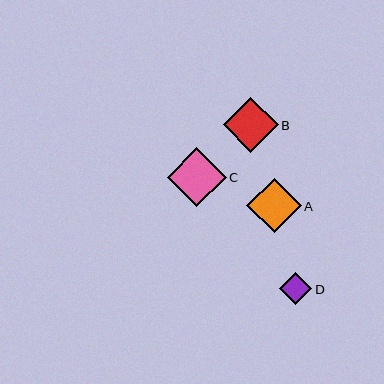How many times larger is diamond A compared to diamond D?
Diamond A is approximately 1.7 times the size of diamond D.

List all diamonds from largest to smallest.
From largest to smallest: C, B, A, D.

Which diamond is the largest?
Diamond C is the largest with a size of approximately 58 pixels.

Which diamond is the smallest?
Diamond D is the smallest with a size of approximately 32 pixels.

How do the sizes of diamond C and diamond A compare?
Diamond C and diamond A are approximately the same size.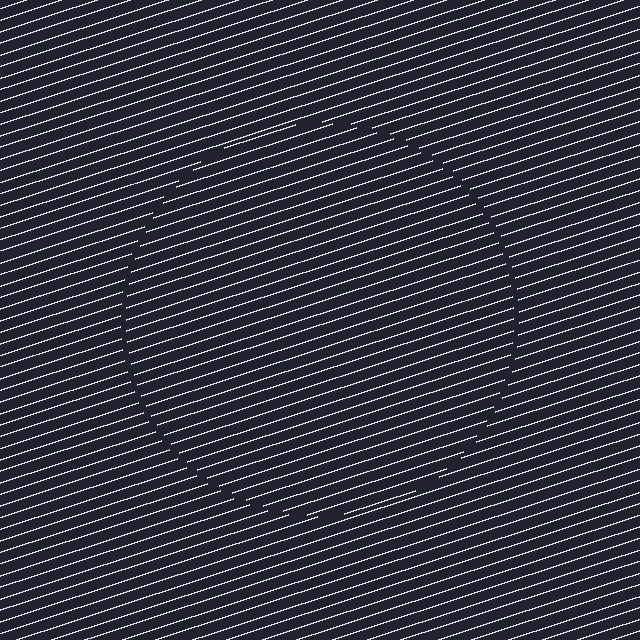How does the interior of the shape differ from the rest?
The interior of the shape contains the same grating, shifted by half a period — the contour is defined by the phase discontinuity where line-ends from the inner and outer gratings abut.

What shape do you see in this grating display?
An illusory circle. The interior of the shape contains the same grating, shifted by half a period — the contour is defined by the phase discontinuity where line-ends from the inner and outer gratings abut.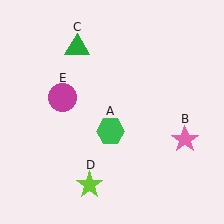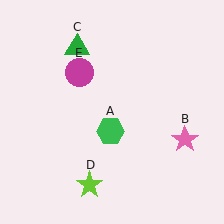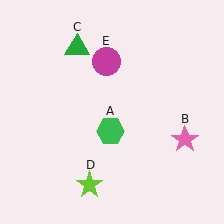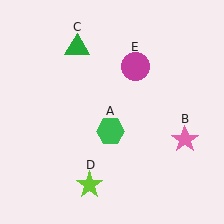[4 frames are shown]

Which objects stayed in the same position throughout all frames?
Green hexagon (object A) and pink star (object B) and green triangle (object C) and lime star (object D) remained stationary.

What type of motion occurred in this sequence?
The magenta circle (object E) rotated clockwise around the center of the scene.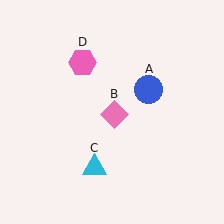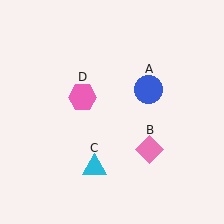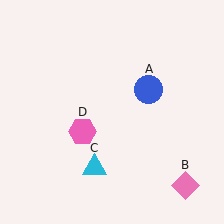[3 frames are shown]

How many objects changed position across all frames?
2 objects changed position: pink diamond (object B), pink hexagon (object D).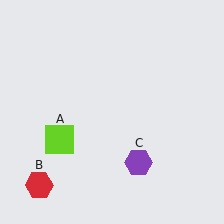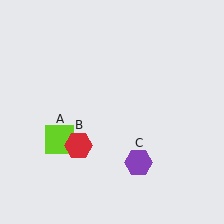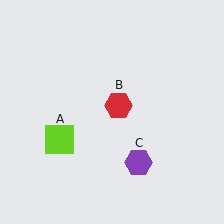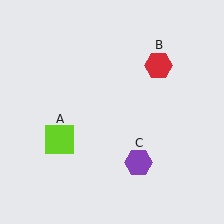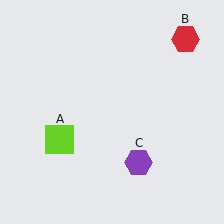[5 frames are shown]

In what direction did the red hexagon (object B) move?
The red hexagon (object B) moved up and to the right.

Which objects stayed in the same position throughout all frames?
Lime square (object A) and purple hexagon (object C) remained stationary.